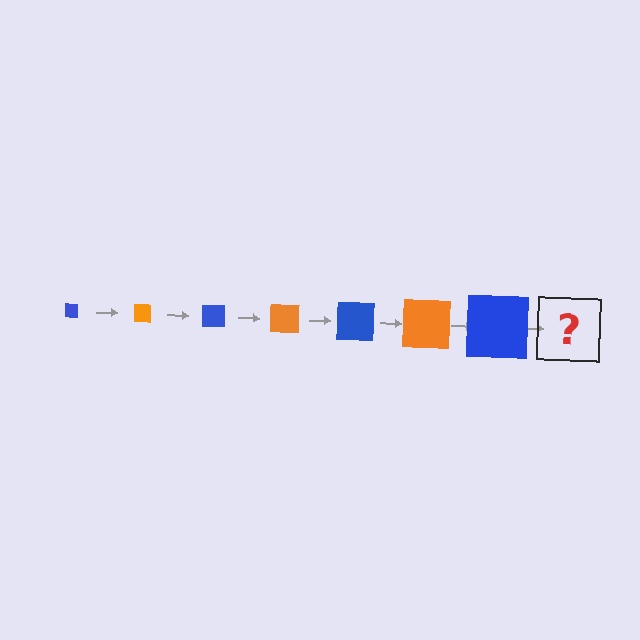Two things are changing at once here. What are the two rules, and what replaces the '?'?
The two rules are that the square grows larger each step and the color cycles through blue and orange. The '?' should be an orange square, larger than the previous one.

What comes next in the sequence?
The next element should be an orange square, larger than the previous one.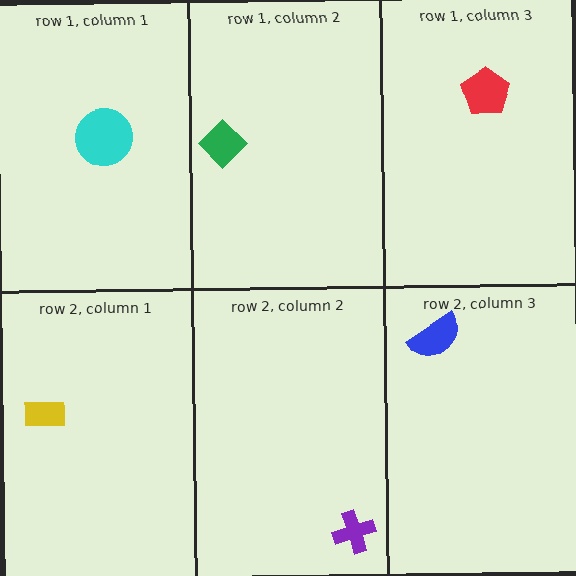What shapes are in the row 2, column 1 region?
The yellow rectangle.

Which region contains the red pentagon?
The row 1, column 3 region.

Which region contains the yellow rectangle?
The row 2, column 1 region.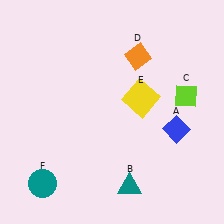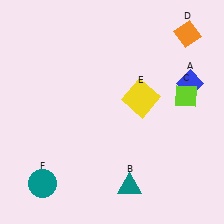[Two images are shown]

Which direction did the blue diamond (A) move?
The blue diamond (A) moved up.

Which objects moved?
The objects that moved are: the blue diamond (A), the orange diamond (D).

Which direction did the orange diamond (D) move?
The orange diamond (D) moved right.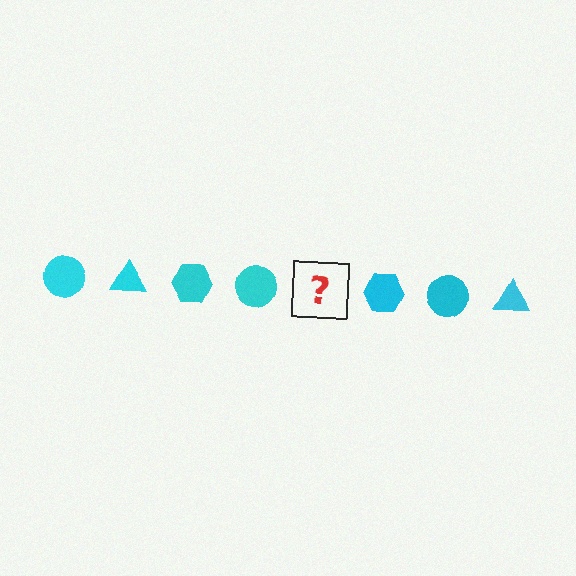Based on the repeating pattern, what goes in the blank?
The blank should be a cyan triangle.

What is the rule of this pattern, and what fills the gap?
The rule is that the pattern cycles through circle, triangle, hexagon shapes in cyan. The gap should be filled with a cyan triangle.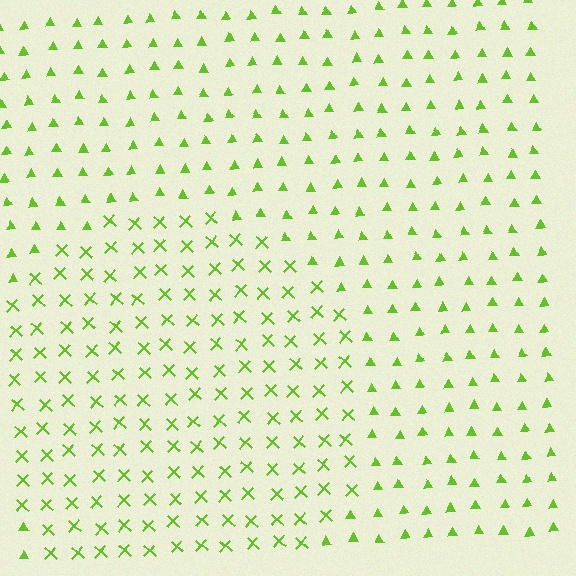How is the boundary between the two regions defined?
The boundary is defined by a change in element shape: X marks inside vs. triangles outside. All elements share the same color and spacing.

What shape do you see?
I see a circle.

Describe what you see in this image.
The image is filled with small lime elements arranged in a uniform grid. A circle-shaped region contains X marks, while the surrounding area contains triangles. The boundary is defined purely by the change in element shape.